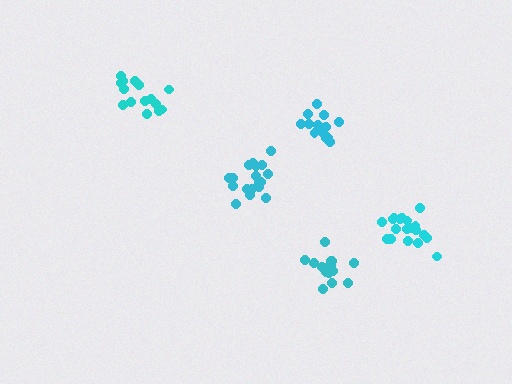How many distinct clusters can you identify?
There are 5 distinct clusters.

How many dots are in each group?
Group 1: 15 dots, Group 2: 16 dots, Group 3: 14 dots, Group 4: 19 dots, Group 5: 19 dots (83 total).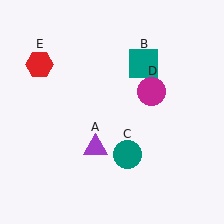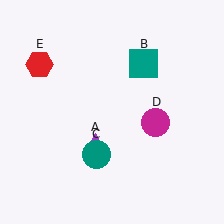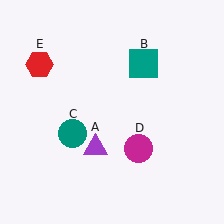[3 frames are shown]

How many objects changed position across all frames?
2 objects changed position: teal circle (object C), magenta circle (object D).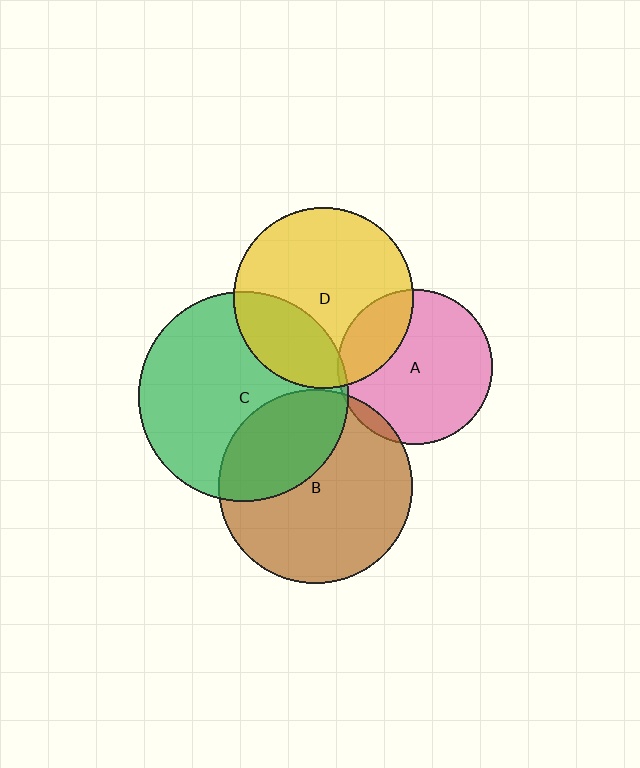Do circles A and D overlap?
Yes.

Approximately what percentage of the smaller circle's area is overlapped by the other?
Approximately 25%.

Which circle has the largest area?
Circle C (green).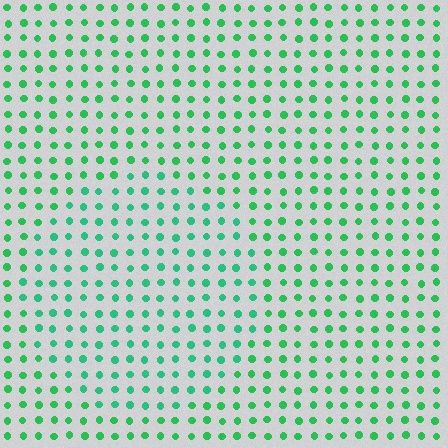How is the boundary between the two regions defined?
The boundary is defined purely by a slight shift in hue (about 18 degrees). Spacing, size, and orientation are identical on both sides.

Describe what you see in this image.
The image is filled with small green elements in a uniform arrangement. A circle-shaped region is visible where the elements are tinted to a slightly different hue, forming a subtle color boundary.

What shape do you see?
I see a circle.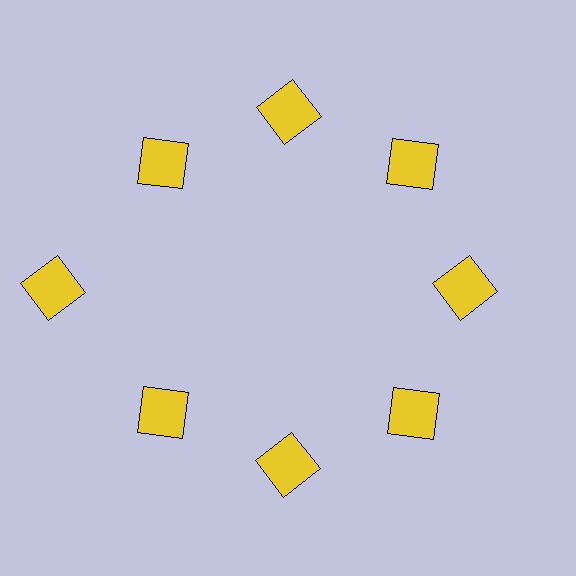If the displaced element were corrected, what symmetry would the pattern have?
It would have 8-fold rotational symmetry — the pattern would map onto itself every 45 degrees.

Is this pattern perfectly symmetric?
No. The 8 yellow squares are arranged in a ring, but one element near the 9 o'clock position is pushed outward from the center, breaking the 8-fold rotational symmetry.